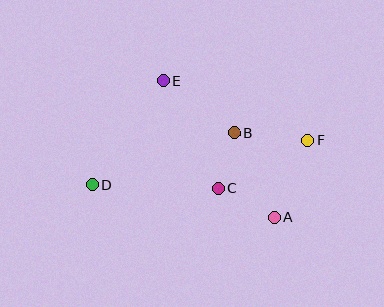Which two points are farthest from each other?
Points D and F are farthest from each other.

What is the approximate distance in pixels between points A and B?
The distance between A and B is approximately 93 pixels.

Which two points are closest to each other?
Points B and C are closest to each other.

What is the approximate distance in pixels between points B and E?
The distance between B and E is approximately 88 pixels.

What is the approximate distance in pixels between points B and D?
The distance between B and D is approximately 152 pixels.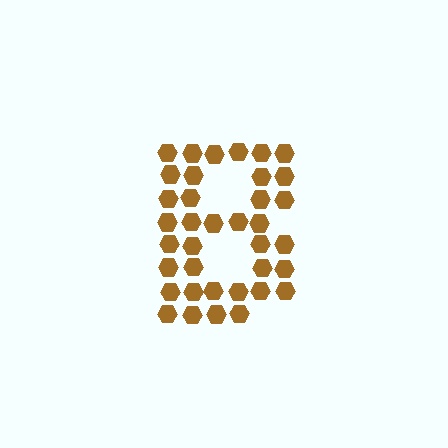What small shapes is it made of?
It is made of small hexagons.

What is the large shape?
The large shape is the letter B.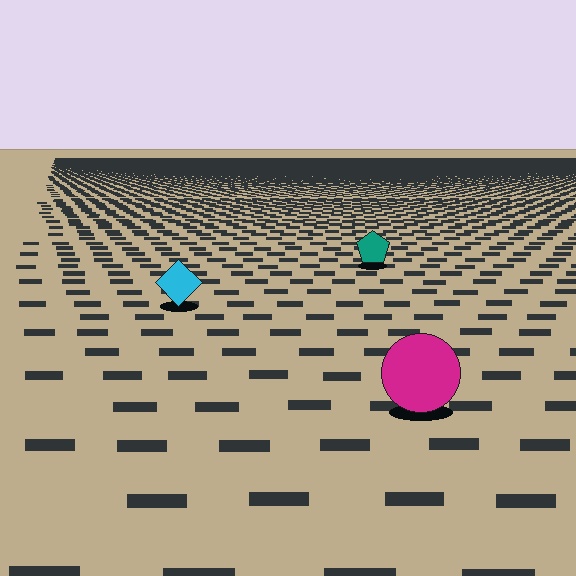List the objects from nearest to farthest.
From nearest to farthest: the magenta circle, the cyan diamond, the teal pentagon.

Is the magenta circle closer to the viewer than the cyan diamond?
Yes. The magenta circle is closer — you can tell from the texture gradient: the ground texture is coarser near it.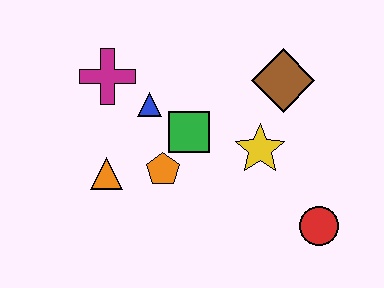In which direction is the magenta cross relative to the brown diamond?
The magenta cross is to the left of the brown diamond.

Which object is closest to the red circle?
The yellow star is closest to the red circle.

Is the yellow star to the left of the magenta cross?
No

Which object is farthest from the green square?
The red circle is farthest from the green square.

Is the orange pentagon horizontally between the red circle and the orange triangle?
Yes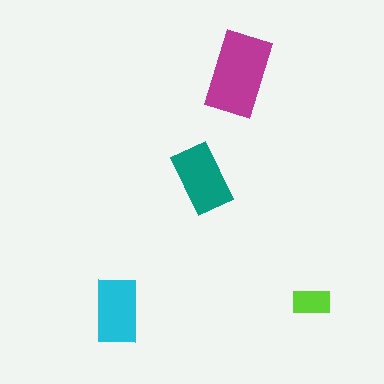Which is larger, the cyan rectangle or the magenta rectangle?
The magenta one.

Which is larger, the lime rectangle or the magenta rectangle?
The magenta one.